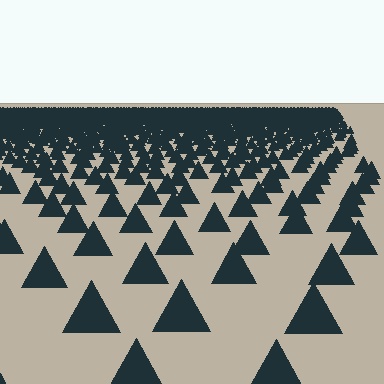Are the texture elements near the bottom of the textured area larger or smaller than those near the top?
Larger. Near the bottom, elements are closer to the viewer and appear at a bigger on-screen size.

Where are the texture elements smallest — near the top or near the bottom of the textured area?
Near the top.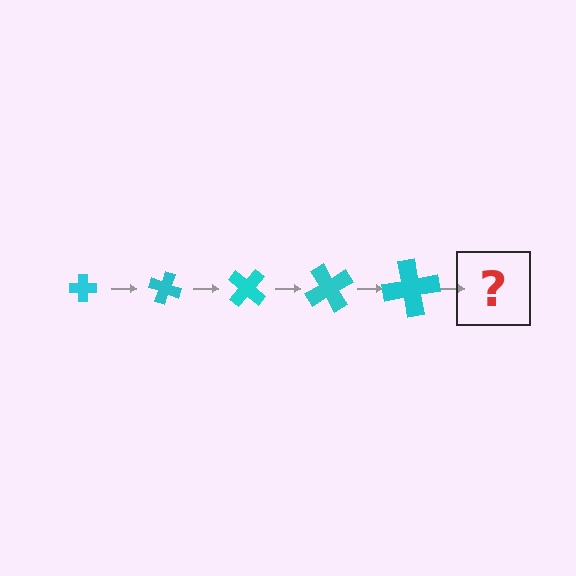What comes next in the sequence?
The next element should be a cross, larger than the previous one and rotated 100 degrees from the start.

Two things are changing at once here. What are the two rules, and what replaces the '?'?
The two rules are that the cross grows larger each step and it rotates 20 degrees each step. The '?' should be a cross, larger than the previous one and rotated 100 degrees from the start.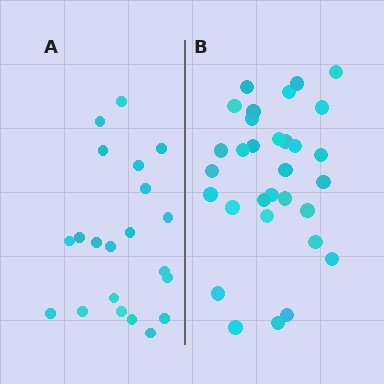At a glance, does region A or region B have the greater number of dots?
Region B (the right region) has more dots.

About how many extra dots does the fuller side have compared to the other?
Region B has roughly 10 or so more dots than region A.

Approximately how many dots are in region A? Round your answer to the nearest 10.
About 20 dots. (The exact count is 21, which rounds to 20.)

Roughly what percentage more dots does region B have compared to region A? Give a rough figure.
About 50% more.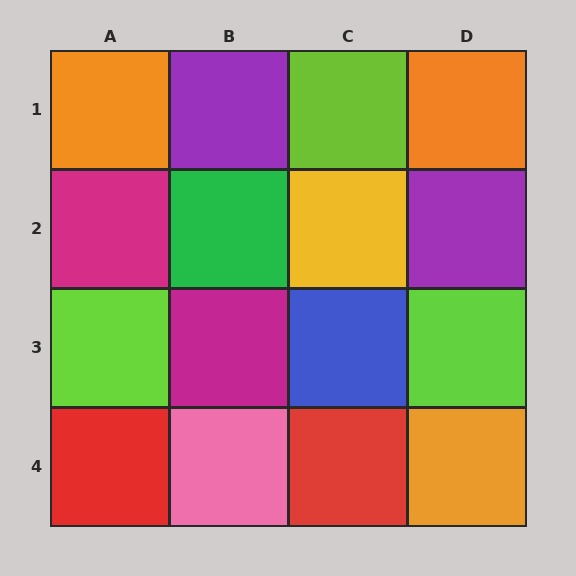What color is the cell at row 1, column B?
Purple.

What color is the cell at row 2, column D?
Purple.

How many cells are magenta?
2 cells are magenta.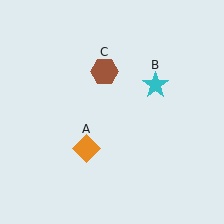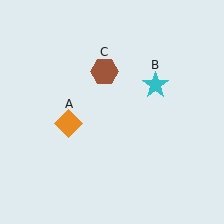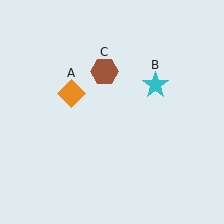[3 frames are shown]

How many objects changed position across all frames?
1 object changed position: orange diamond (object A).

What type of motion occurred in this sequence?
The orange diamond (object A) rotated clockwise around the center of the scene.